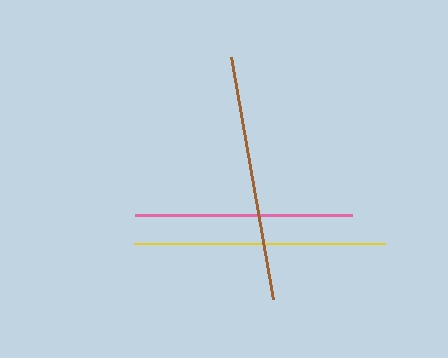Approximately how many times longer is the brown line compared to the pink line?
The brown line is approximately 1.1 times the length of the pink line.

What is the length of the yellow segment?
The yellow segment is approximately 251 pixels long.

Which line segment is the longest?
The yellow line is the longest at approximately 251 pixels.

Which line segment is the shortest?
The pink line is the shortest at approximately 218 pixels.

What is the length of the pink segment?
The pink segment is approximately 218 pixels long.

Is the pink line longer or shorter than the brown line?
The brown line is longer than the pink line.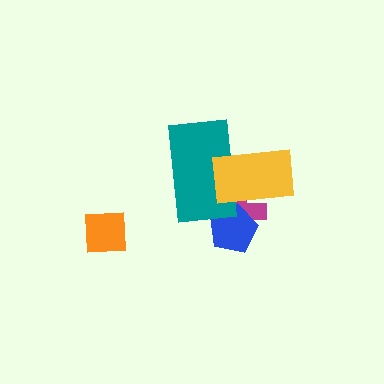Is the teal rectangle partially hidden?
Yes, it is partially covered by another shape.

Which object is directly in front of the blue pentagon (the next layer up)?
The teal rectangle is directly in front of the blue pentagon.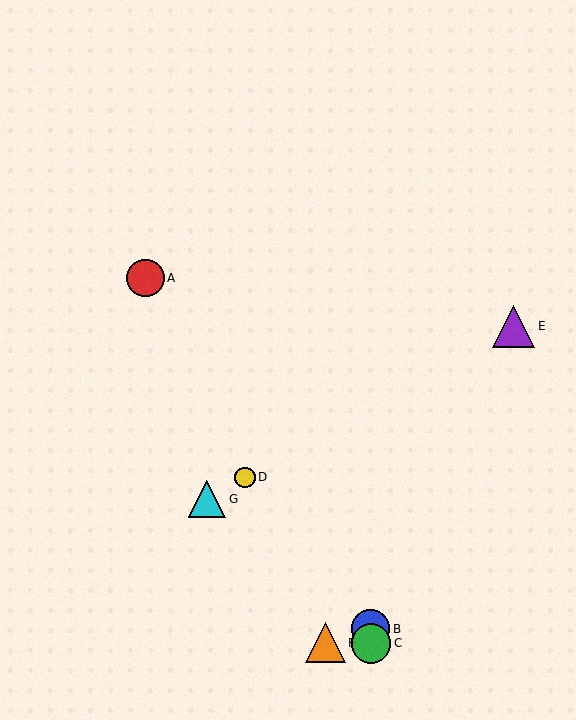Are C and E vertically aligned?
No, C is at x≈371 and E is at x≈514.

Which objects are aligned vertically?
Objects B, C are aligned vertically.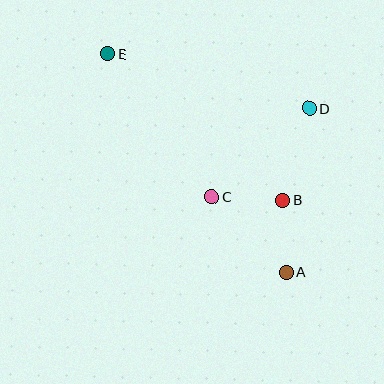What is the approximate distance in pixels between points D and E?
The distance between D and E is approximately 209 pixels.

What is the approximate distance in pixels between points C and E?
The distance between C and E is approximately 177 pixels.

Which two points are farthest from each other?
Points A and E are farthest from each other.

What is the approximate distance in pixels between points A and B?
The distance between A and B is approximately 72 pixels.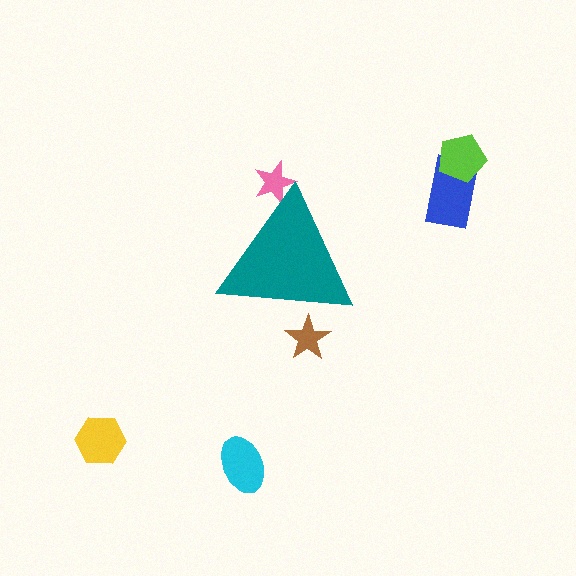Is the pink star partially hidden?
Yes, the pink star is partially hidden behind the teal triangle.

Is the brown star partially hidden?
Yes, the brown star is partially hidden behind the teal triangle.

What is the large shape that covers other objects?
A teal triangle.